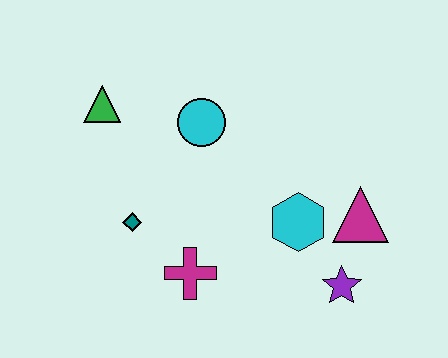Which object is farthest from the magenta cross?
The green triangle is farthest from the magenta cross.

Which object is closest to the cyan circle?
The green triangle is closest to the cyan circle.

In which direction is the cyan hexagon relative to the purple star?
The cyan hexagon is above the purple star.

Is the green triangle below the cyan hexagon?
No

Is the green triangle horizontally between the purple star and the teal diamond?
No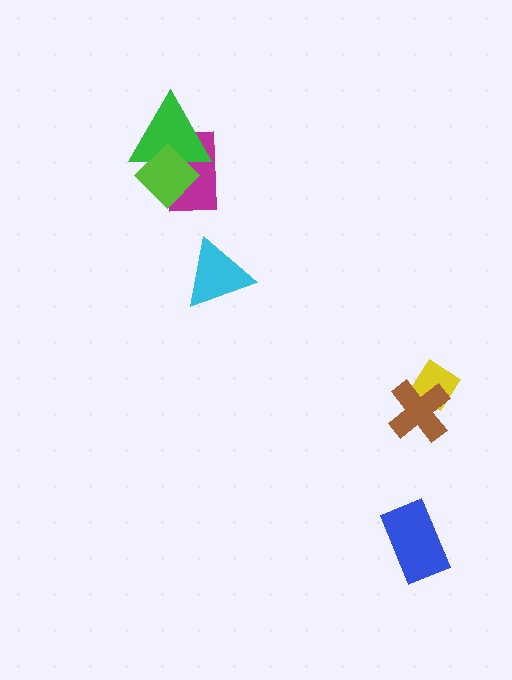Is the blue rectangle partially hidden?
No, no other shape covers it.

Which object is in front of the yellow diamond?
The brown cross is in front of the yellow diamond.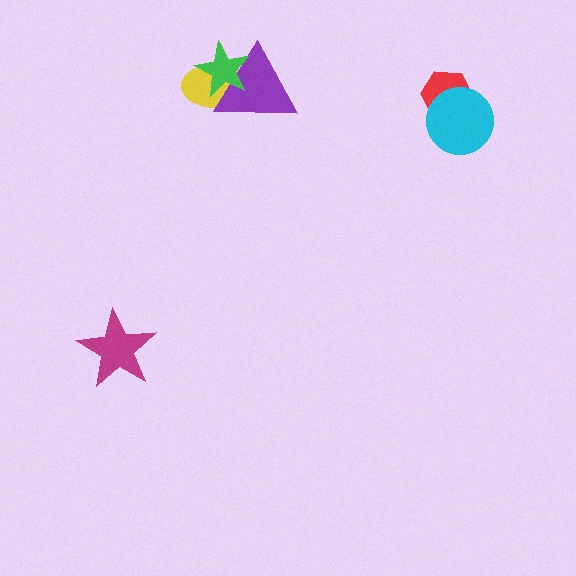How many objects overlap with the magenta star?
0 objects overlap with the magenta star.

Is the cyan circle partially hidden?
No, no other shape covers it.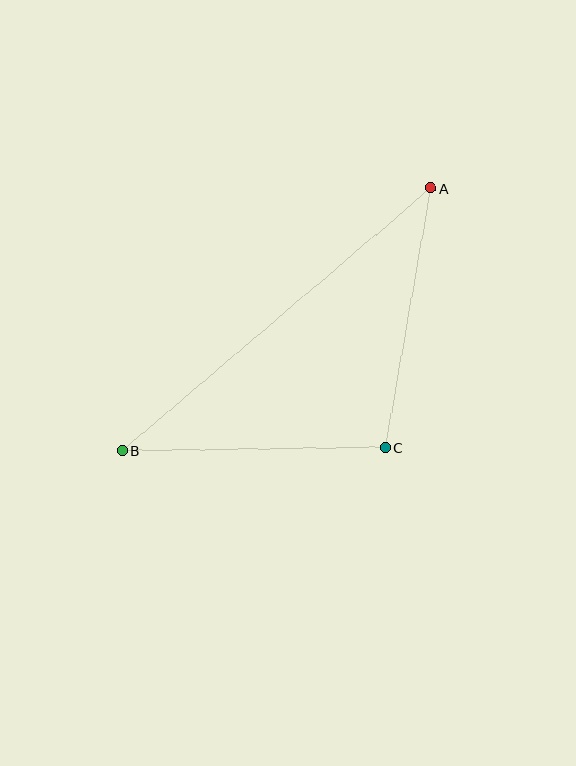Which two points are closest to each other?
Points B and C are closest to each other.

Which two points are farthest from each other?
Points A and B are farthest from each other.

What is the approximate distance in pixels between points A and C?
The distance between A and C is approximately 264 pixels.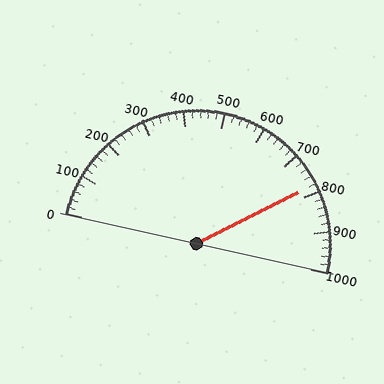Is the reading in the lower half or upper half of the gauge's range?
The reading is in the upper half of the range (0 to 1000).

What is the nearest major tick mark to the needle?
The nearest major tick mark is 800.